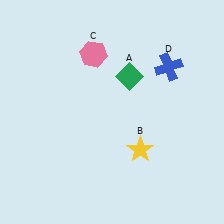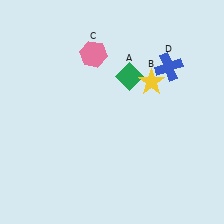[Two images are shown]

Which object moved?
The yellow star (B) moved up.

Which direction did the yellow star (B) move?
The yellow star (B) moved up.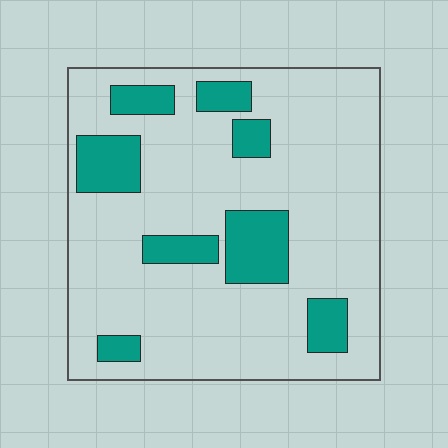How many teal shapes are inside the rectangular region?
8.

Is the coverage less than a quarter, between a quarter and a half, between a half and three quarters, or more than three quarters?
Less than a quarter.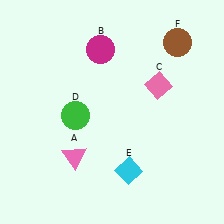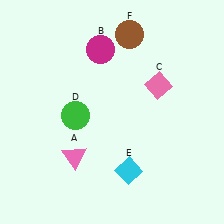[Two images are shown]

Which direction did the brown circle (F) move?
The brown circle (F) moved left.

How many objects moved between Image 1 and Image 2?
1 object moved between the two images.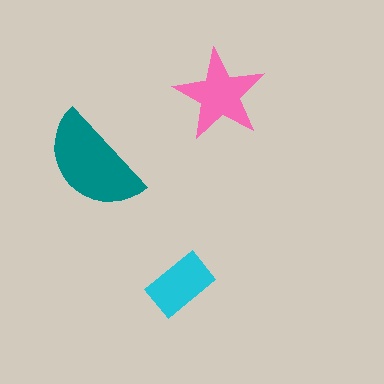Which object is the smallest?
The cyan rectangle.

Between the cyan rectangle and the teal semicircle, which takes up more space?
The teal semicircle.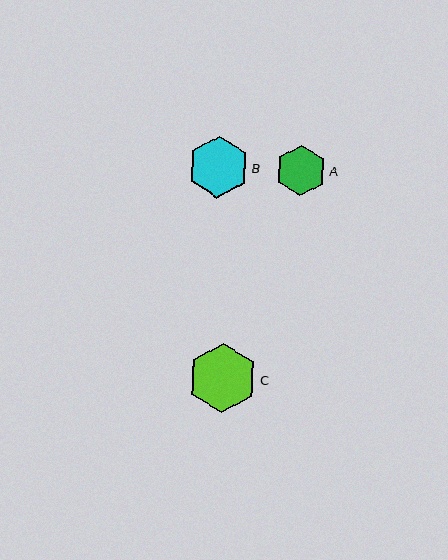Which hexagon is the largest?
Hexagon C is the largest with a size of approximately 70 pixels.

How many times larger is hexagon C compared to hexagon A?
Hexagon C is approximately 1.4 times the size of hexagon A.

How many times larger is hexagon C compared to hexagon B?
Hexagon C is approximately 1.1 times the size of hexagon B.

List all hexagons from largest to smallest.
From largest to smallest: C, B, A.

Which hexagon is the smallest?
Hexagon A is the smallest with a size of approximately 50 pixels.